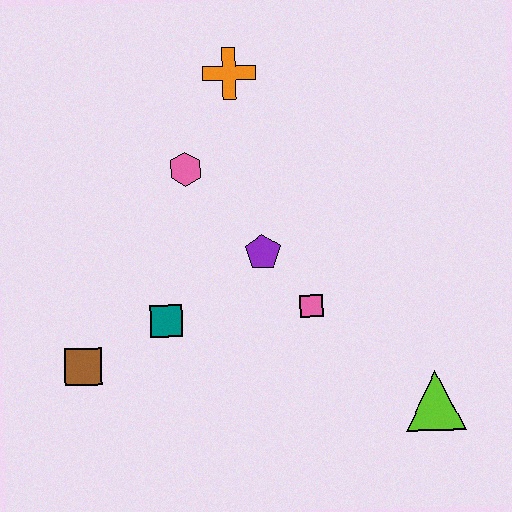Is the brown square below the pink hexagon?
Yes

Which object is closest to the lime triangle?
The pink square is closest to the lime triangle.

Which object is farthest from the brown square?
The lime triangle is farthest from the brown square.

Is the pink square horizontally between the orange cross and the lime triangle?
Yes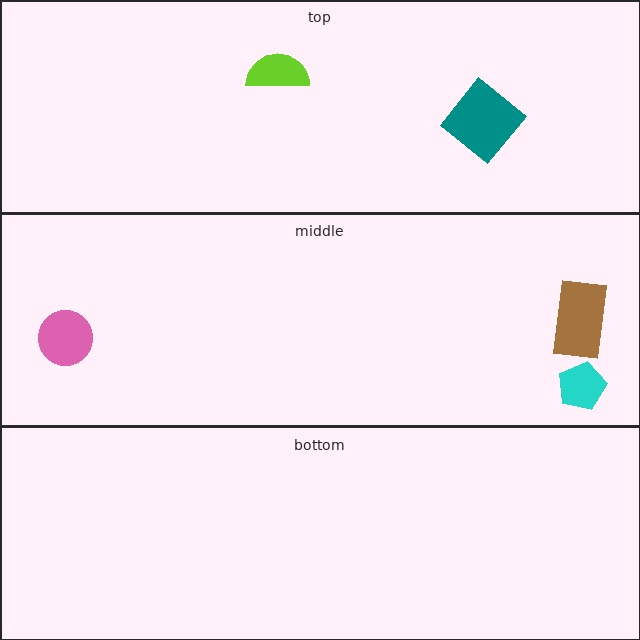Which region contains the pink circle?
The middle region.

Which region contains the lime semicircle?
The top region.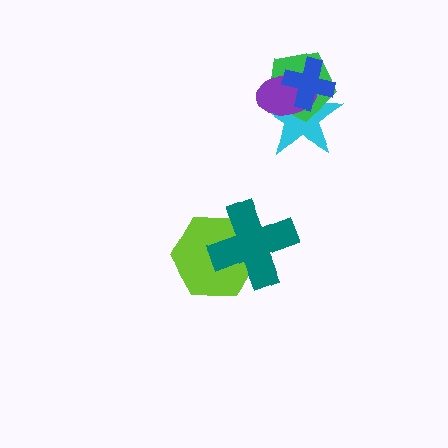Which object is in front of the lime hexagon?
The teal cross is in front of the lime hexagon.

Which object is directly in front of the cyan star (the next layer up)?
The green pentagon is directly in front of the cyan star.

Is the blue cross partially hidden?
No, no other shape covers it.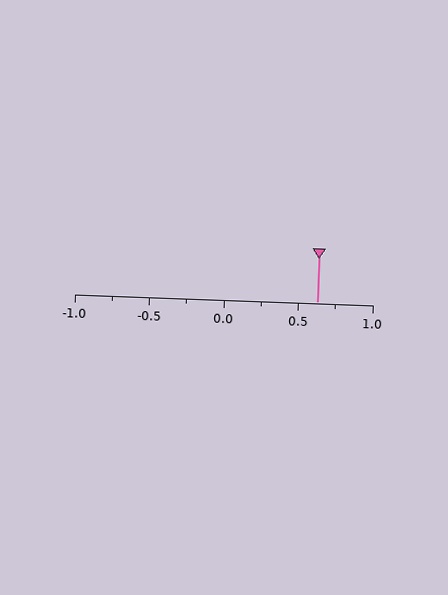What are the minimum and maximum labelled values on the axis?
The axis runs from -1.0 to 1.0.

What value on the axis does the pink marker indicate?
The marker indicates approximately 0.62.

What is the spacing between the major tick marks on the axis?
The major ticks are spaced 0.5 apart.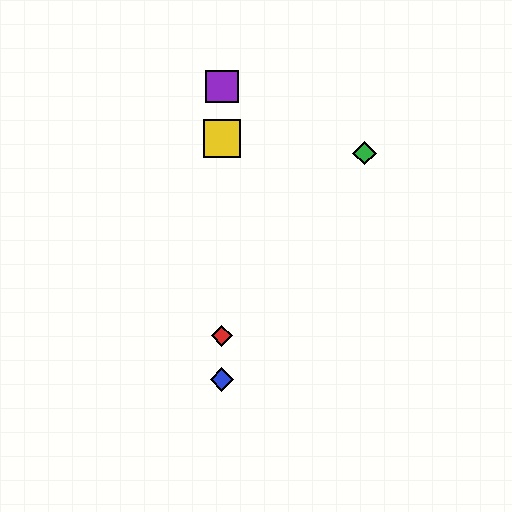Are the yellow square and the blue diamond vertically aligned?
Yes, both are at x≈222.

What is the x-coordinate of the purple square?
The purple square is at x≈222.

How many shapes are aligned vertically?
4 shapes (the red diamond, the blue diamond, the yellow square, the purple square) are aligned vertically.